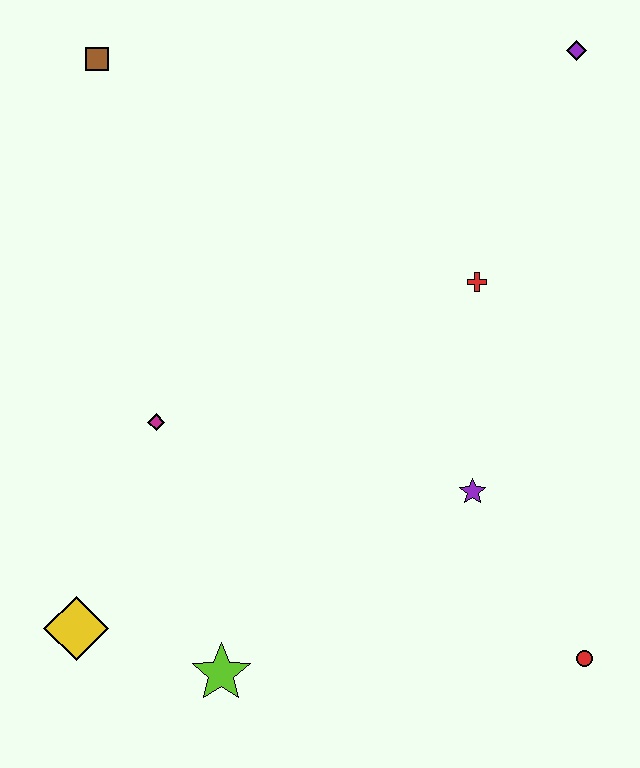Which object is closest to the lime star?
The yellow diamond is closest to the lime star.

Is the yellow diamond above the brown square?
No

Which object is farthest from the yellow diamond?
The purple diamond is farthest from the yellow diamond.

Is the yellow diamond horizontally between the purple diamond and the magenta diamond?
No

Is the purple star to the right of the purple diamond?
No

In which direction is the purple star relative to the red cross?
The purple star is below the red cross.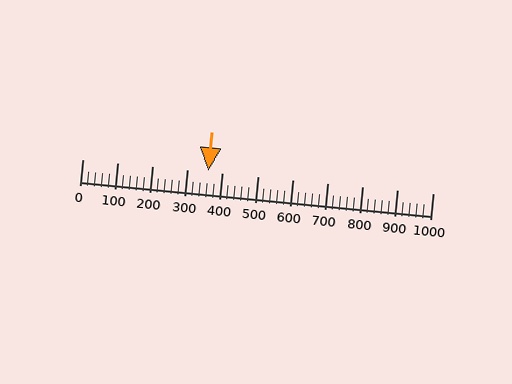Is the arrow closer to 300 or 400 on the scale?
The arrow is closer to 400.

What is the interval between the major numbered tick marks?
The major tick marks are spaced 100 units apart.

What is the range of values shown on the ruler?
The ruler shows values from 0 to 1000.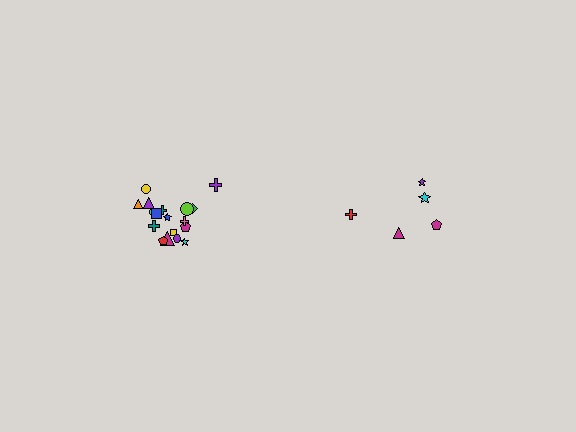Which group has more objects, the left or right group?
The left group.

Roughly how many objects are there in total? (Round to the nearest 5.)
Roughly 25 objects in total.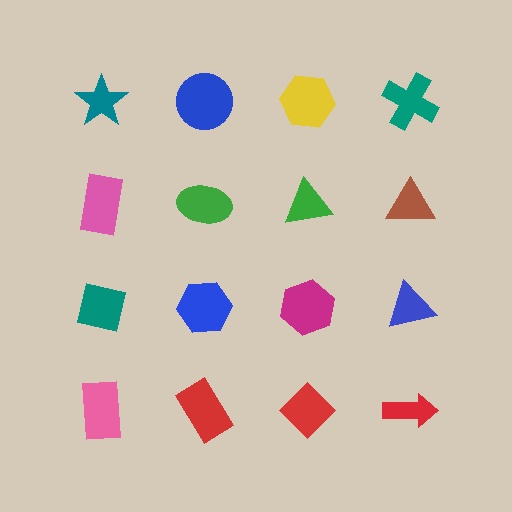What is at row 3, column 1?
A teal square.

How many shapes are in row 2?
4 shapes.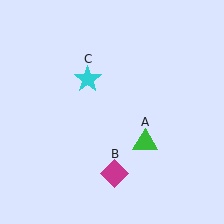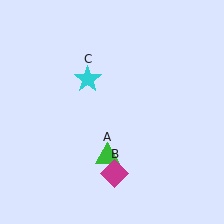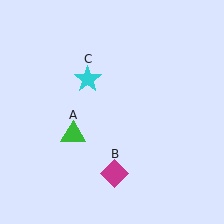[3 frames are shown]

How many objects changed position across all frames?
1 object changed position: green triangle (object A).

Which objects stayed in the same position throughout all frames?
Magenta diamond (object B) and cyan star (object C) remained stationary.